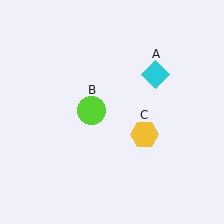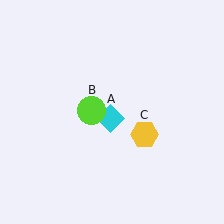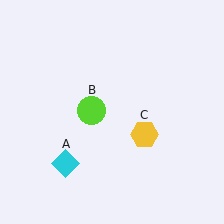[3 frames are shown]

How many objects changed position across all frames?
1 object changed position: cyan diamond (object A).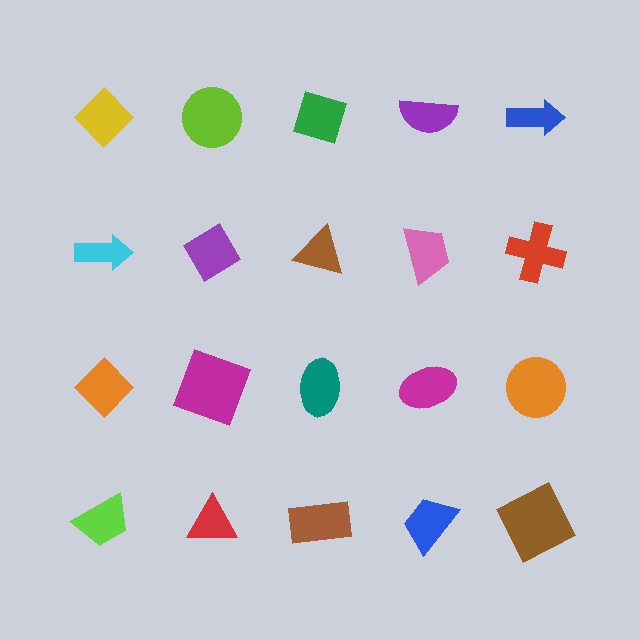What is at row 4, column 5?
A brown square.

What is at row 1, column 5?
A blue arrow.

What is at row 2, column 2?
A purple diamond.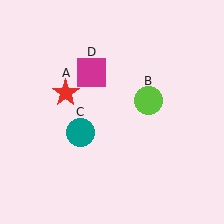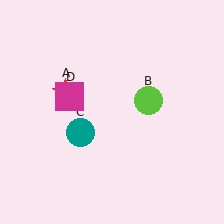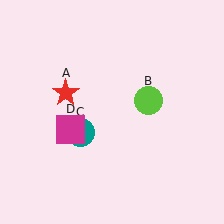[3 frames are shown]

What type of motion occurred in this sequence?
The magenta square (object D) rotated counterclockwise around the center of the scene.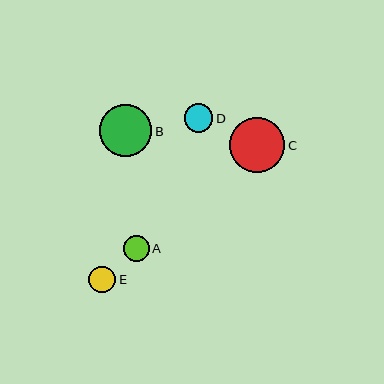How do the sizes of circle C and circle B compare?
Circle C and circle B are approximately the same size.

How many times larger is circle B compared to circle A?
Circle B is approximately 2.0 times the size of circle A.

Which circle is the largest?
Circle C is the largest with a size of approximately 55 pixels.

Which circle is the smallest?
Circle A is the smallest with a size of approximately 26 pixels.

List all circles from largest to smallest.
From largest to smallest: C, B, D, E, A.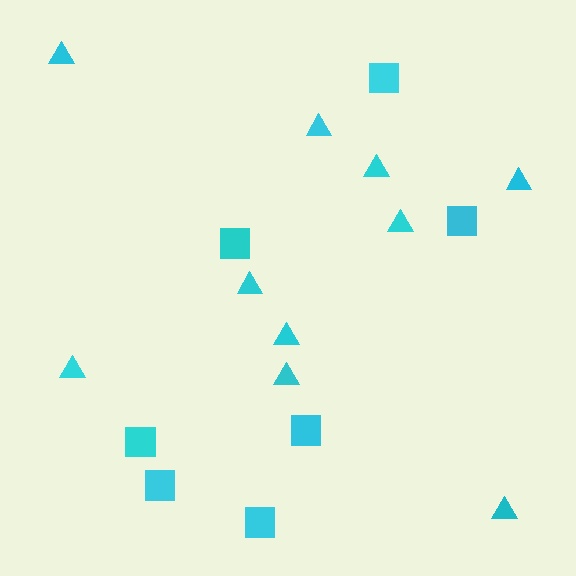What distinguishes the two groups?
There are 2 groups: one group of triangles (10) and one group of squares (7).